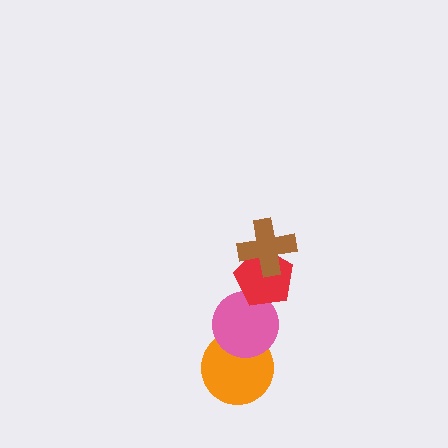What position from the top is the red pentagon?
The red pentagon is 2nd from the top.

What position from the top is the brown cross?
The brown cross is 1st from the top.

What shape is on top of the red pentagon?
The brown cross is on top of the red pentagon.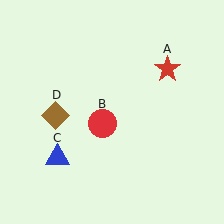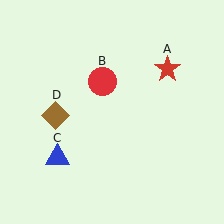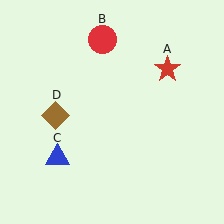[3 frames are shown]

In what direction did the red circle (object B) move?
The red circle (object B) moved up.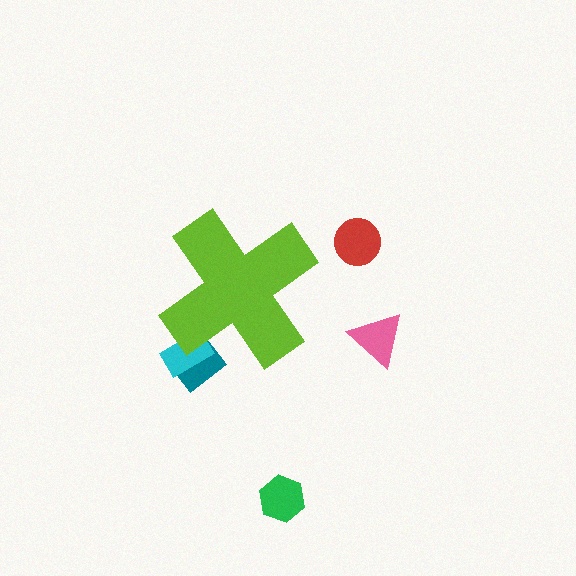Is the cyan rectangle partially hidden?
Yes, the cyan rectangle is partially hidden behind the lime cross.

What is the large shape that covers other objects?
A lime cross.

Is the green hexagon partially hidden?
No, the green hexagon is fully visible.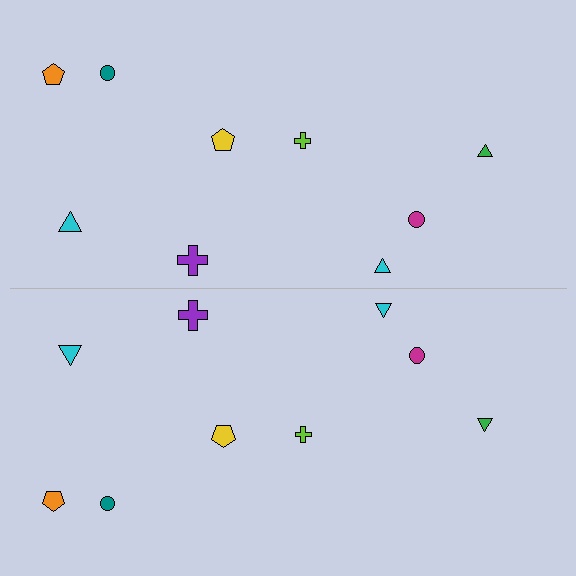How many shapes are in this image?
There are 18 shapes in this image.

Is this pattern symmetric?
Yes, this pattern has bilateral (reflection) symmetry.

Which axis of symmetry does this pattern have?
The pattern has a horizontal axis of symmetry running through the center of the image.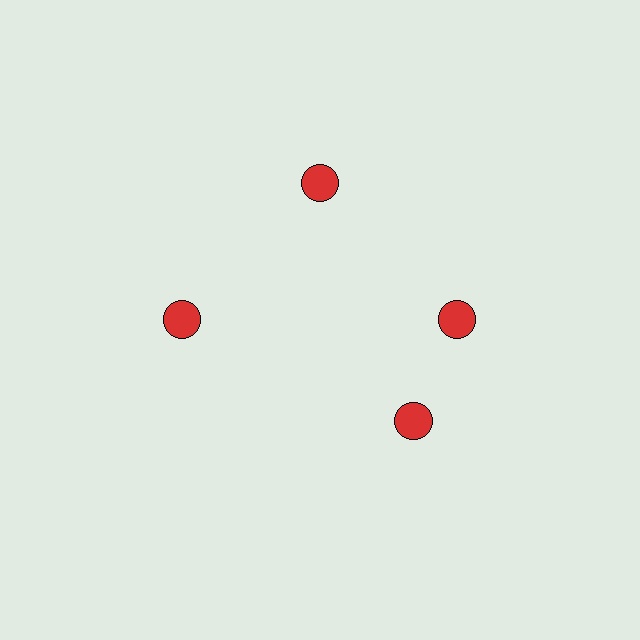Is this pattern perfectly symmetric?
No. The 4 red circles are arranged in a ring, but one element near the 6 o'clock position is rotated out of alignment along the ring, breaking the 4-fold rotational symmetry.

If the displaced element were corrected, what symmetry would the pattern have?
It would have 4-fold rotational symmetry — the pattern would map onto itself every 90 degrees.